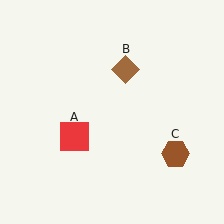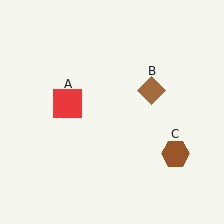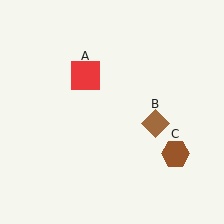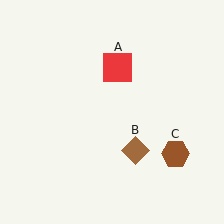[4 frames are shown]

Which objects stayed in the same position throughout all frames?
Brown hexagon (object C) remained stationary.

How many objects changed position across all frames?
2 objects changed position: red square (object A), brown diamond (object B).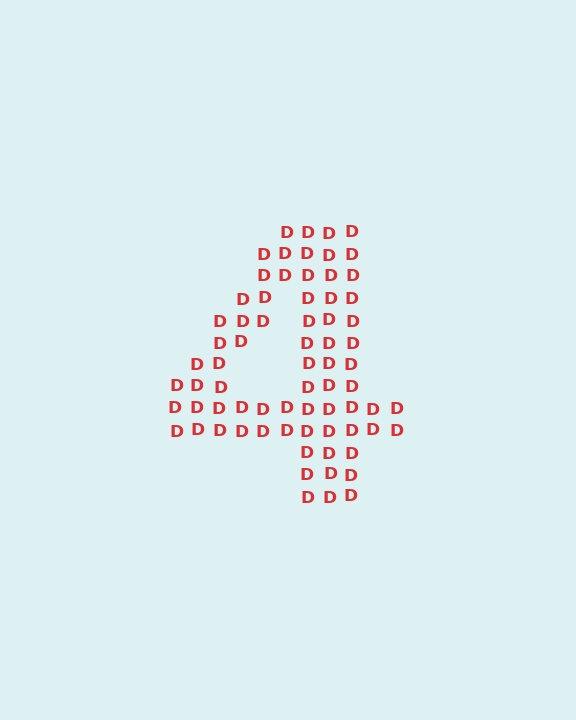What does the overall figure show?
The overall figure shows the digit 4.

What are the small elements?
The small elements are letter D's.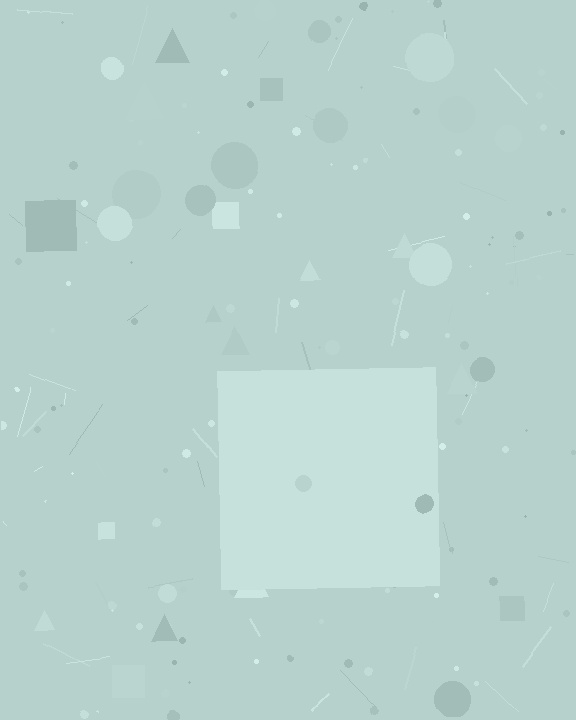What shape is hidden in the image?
A square is hidden in the image.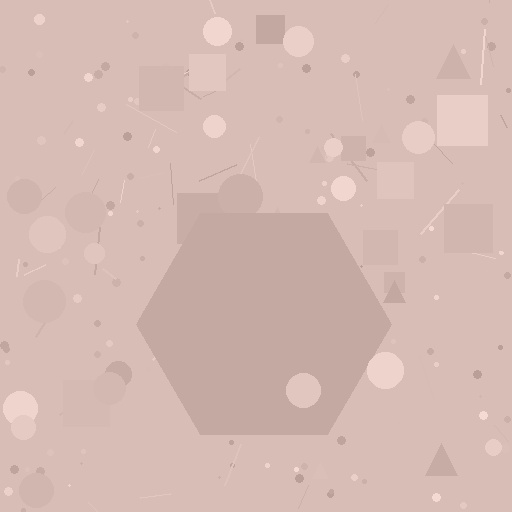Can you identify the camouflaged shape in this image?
The camouflaged shape is a hexagon.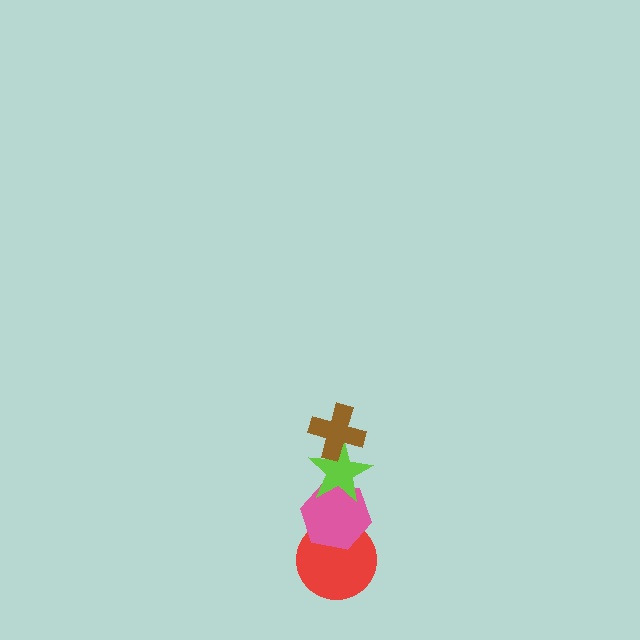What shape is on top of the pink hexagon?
The lime star is on top of the pink hexagon.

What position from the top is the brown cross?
The brown cross is 1st from the top.